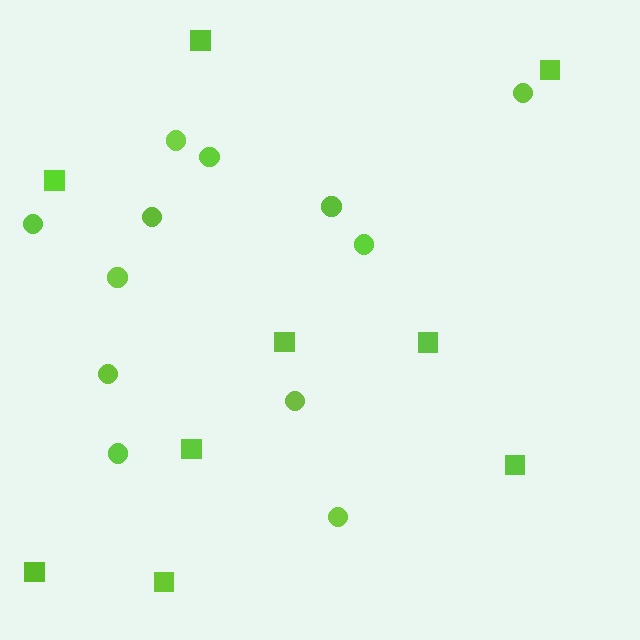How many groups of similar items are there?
There are 2 groups: one group of squares (9) and one group of circles (12).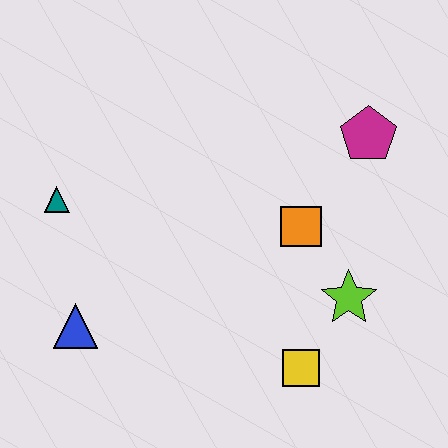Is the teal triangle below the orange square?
No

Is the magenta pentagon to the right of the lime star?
Yes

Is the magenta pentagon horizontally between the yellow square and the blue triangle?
No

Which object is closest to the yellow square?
The lime star is closest to the yellow square.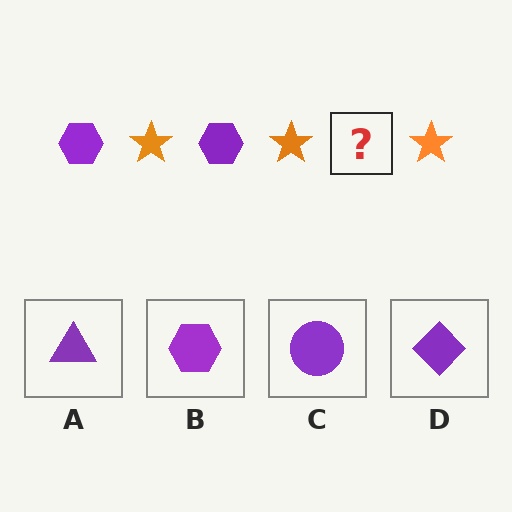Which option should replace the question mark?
Option B.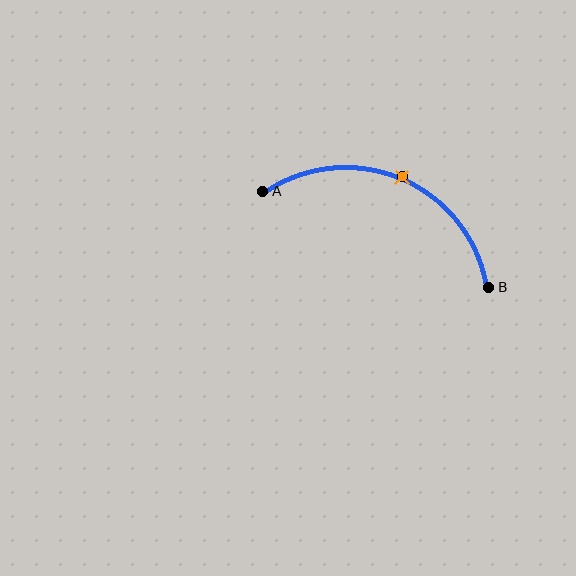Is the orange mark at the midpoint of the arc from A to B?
Yes. The orange mark lies on the arc at equal arc-length from both A and B — it is the arc midpoint.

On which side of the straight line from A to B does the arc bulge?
The arc bulges above the straight line connecting A and B.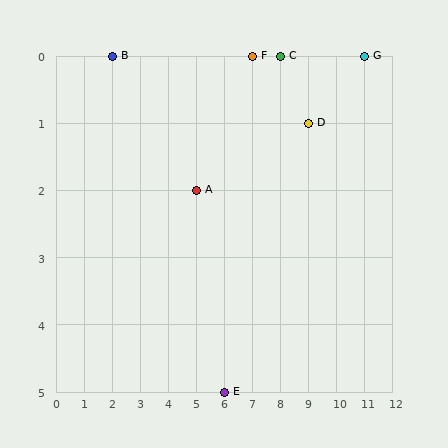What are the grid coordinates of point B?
Point B is at grid coordinates (2, 0).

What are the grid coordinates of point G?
Point G is at grid coordinates (11, 0).